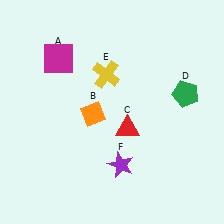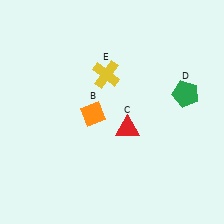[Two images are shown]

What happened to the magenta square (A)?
The magenta square (A) was removed in Image 2. It was in the top-left area of Image 1.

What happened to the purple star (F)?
The purple star (F) was removed in Image 2. It was in the bottom-right area of Image 1.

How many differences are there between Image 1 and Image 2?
There are 2 differences between the two images.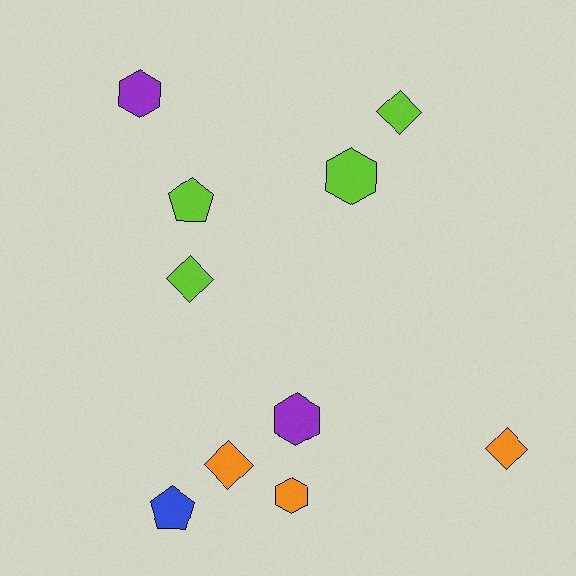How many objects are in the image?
There are 10 objects.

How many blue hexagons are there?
There are no blue hexagons.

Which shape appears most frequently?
Hexagon, with 4 objects.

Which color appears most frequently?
Lime, with 4 objects.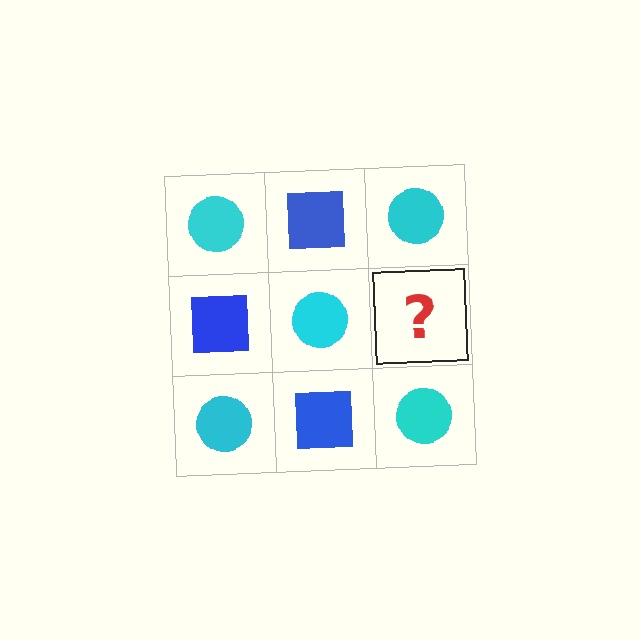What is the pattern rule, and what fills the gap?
The rule is that it alternates cyan circle and blue square in a checkerboard pattern. The gap should be filled with a blue square.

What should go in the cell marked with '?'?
The missing cell should contain a blue square.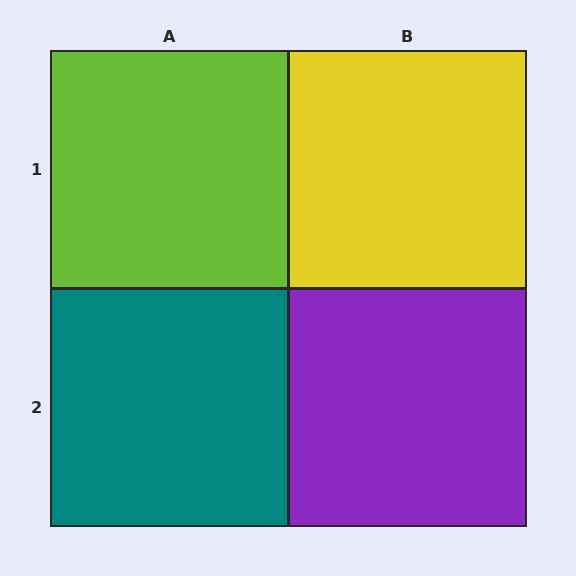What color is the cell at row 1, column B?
Yellow.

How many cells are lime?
1 cell is lime.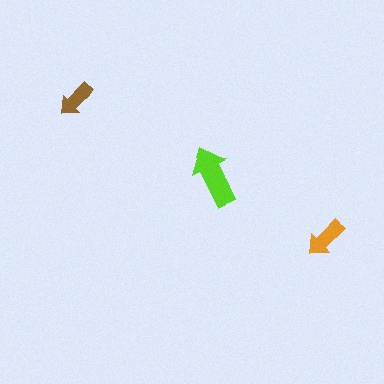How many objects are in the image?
There are 3 objects in the image.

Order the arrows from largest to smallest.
the lime one, the orange one, the brown one.